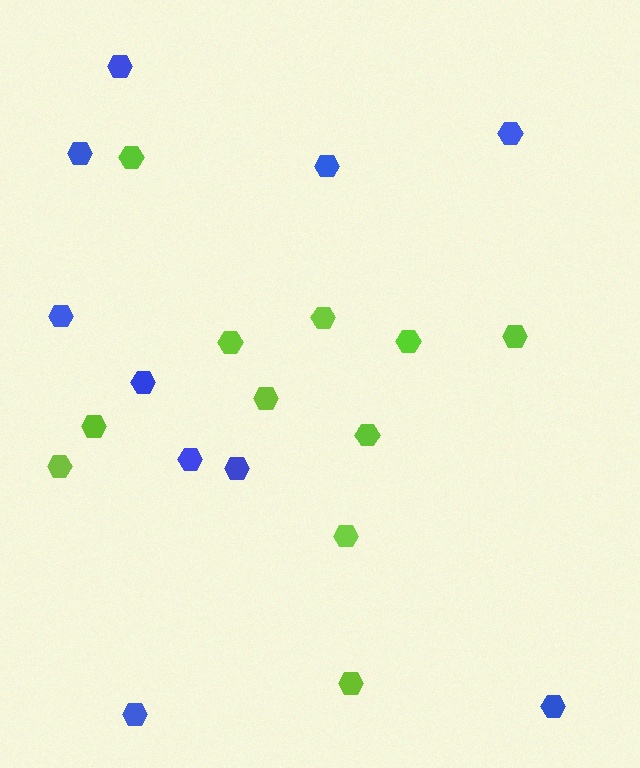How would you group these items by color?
There are 2 groups: one group of lime hexagons (11) and one group of blue hexagons (10).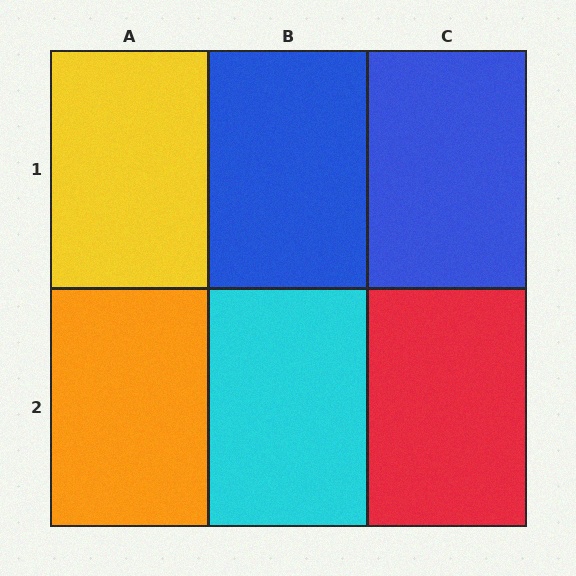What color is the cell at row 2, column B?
Cyan.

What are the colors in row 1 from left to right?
Yellow, blue, blue.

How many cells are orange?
1 cell is orange.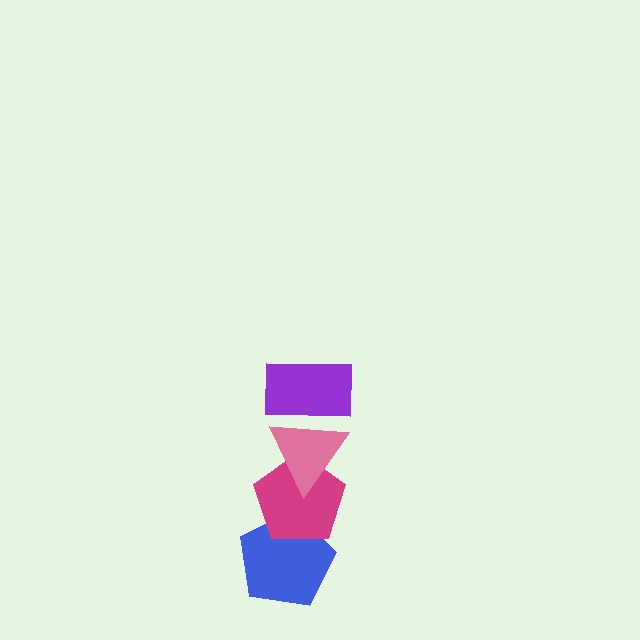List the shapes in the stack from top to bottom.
From top to bottom: the purple rectangle, the pink triangle, the magenta pentagon, the blue pentagon.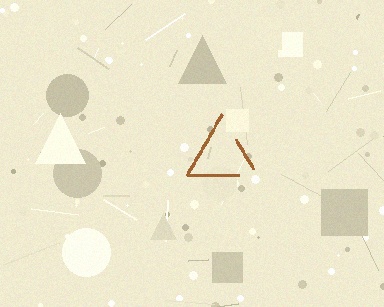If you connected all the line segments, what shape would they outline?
They would outline a triangle.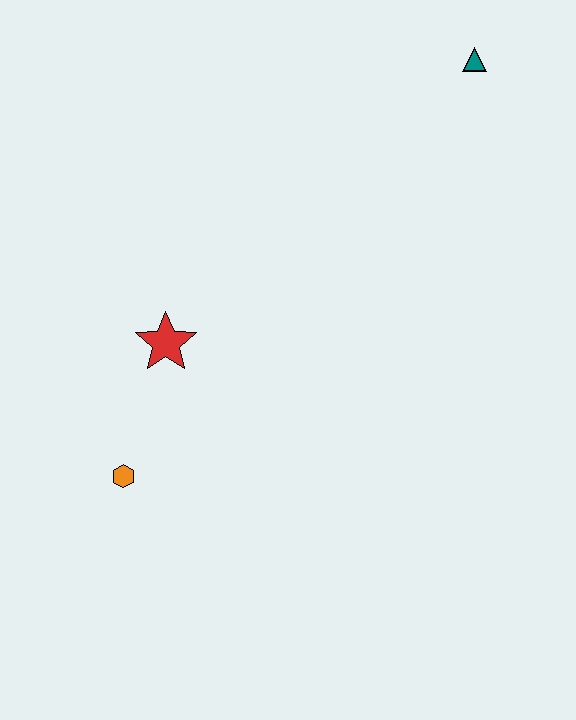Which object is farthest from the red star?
The teal triangle is farthest from the red star.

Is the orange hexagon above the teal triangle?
No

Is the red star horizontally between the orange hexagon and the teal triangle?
Yes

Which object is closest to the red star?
The orange hexagon is closest to the red star.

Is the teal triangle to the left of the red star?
No